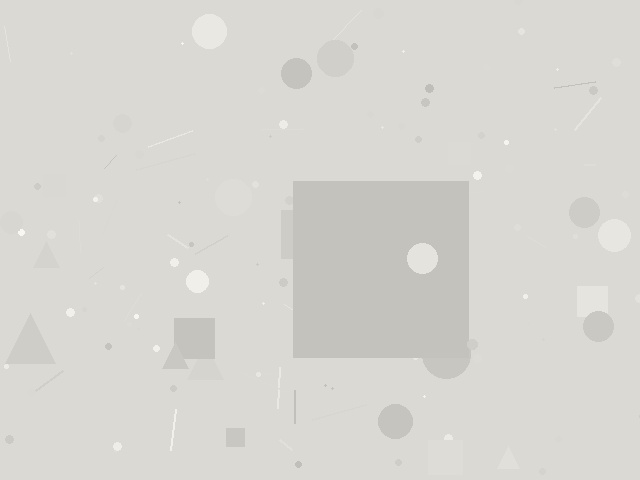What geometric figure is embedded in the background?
A square is embedded in the background.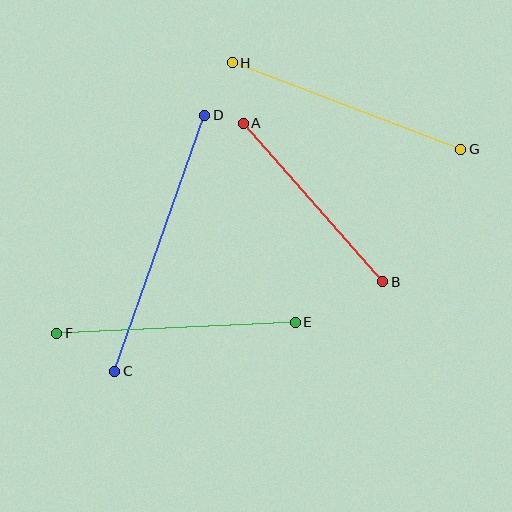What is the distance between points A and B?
The distance is approximately 211 pixels.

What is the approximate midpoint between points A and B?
The midpoint is at approximately (313, 203) pixels.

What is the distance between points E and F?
The distance is approximately 239 pixels.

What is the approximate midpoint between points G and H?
The midpoint is at approximately (346, 106) pixels.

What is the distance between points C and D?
The distance is approximately 271 pixels.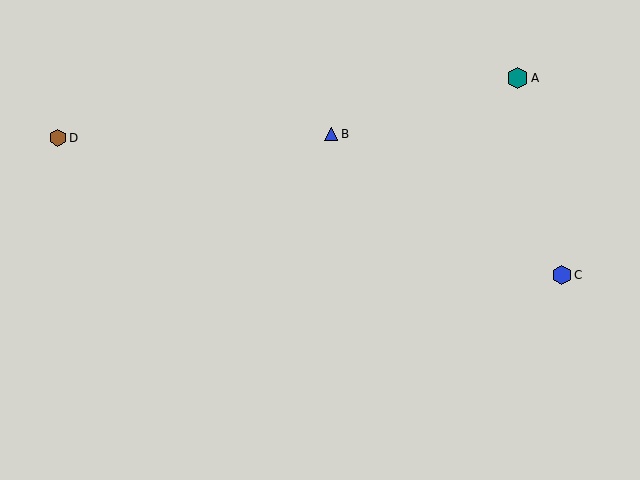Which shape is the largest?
The teal hexagon (labeled A) is the largest.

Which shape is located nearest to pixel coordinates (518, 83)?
The teal hexagon (labeled A) at (518, 78) is nearest to that location.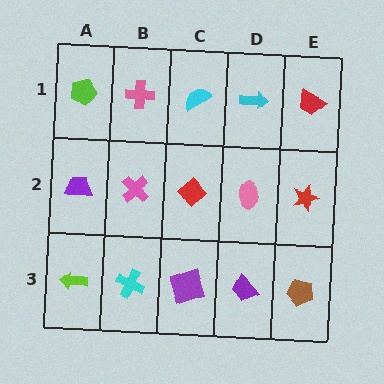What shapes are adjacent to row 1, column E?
A red star (row 2, column E), a cyan arrow (row 1, column D).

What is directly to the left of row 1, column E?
A cyan arrow.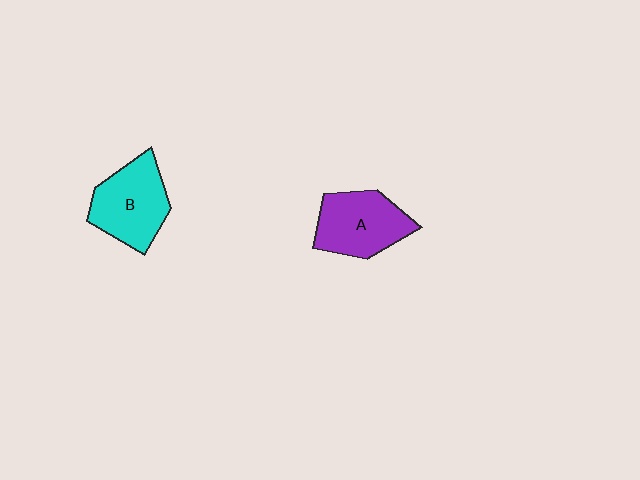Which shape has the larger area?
Shape B (cyan).